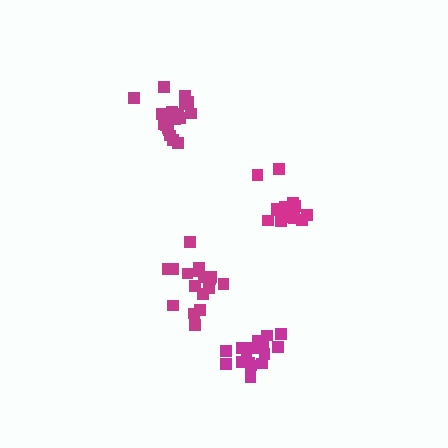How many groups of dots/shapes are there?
There are 4 groups.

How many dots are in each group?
Group 1: 17 dots, Group 2: 16 dots, Group 3: 19 dots, Group 4: 16 dots (68 total).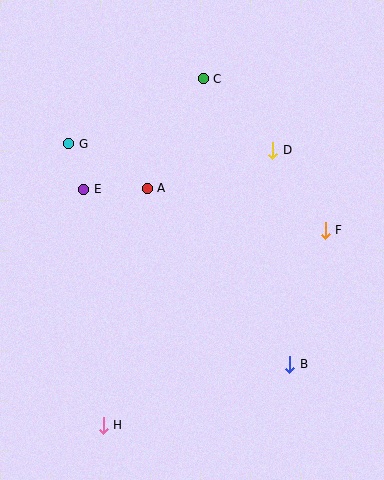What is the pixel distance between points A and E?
The distance between A and E is 64 pixels.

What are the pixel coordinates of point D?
Point D is at (273, 150).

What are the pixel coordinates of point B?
Point B is at (290, 364).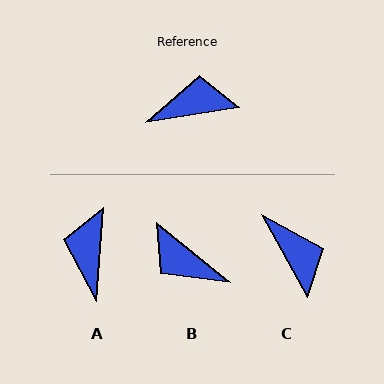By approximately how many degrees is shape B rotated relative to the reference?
Approximately 132 degrees counter-clockwise.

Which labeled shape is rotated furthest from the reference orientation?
B, about 132 degrees away.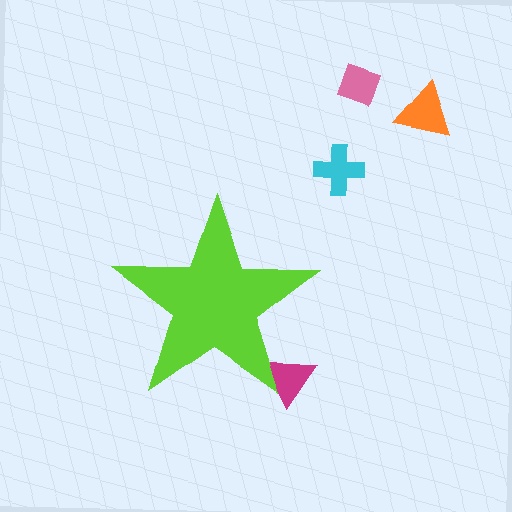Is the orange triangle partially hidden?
No, the orange triangle is fully visible.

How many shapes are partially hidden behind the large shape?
1 shape is partially hidden.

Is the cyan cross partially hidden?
No, the cyan cross is fully visible.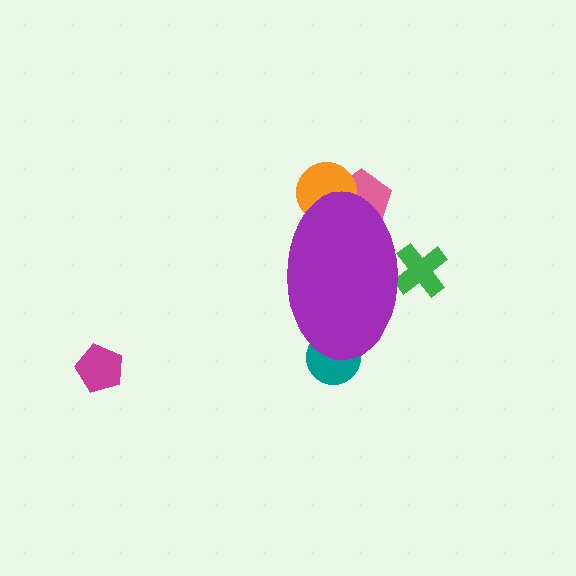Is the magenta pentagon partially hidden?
No, the magenta pentagon is fully visible.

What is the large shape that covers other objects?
A purple ellipse.